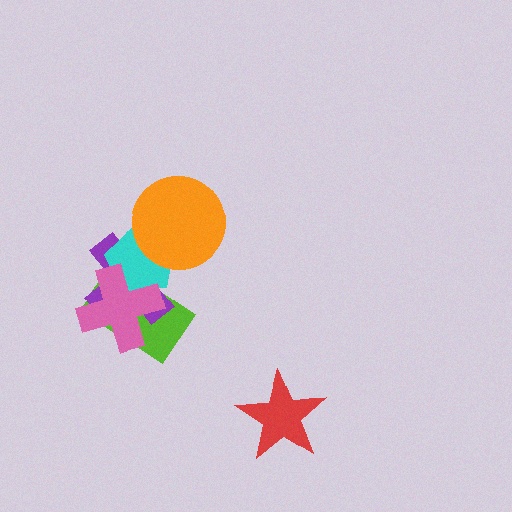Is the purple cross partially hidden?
Yes, it is partially covered by another shape.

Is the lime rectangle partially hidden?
Yes, it is partially covered by another shape.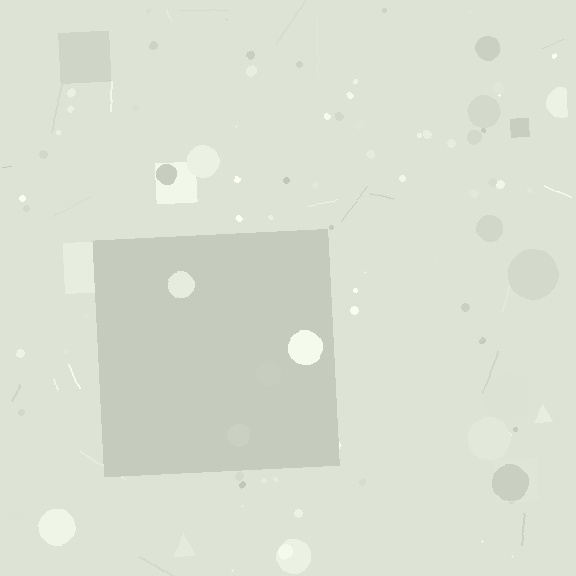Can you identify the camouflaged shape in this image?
The camouflaged shape is a square.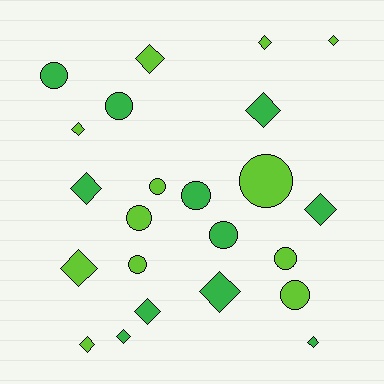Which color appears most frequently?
Lime, with 12 objects.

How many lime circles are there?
There are 6 lime circles.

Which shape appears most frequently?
Diamond, with 13 objects.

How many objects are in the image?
There are 23 objects.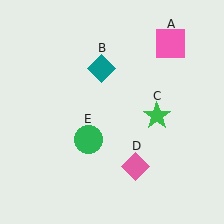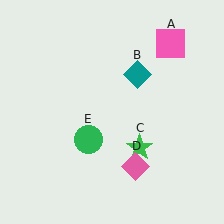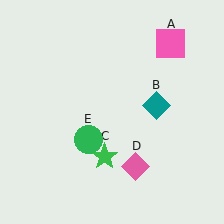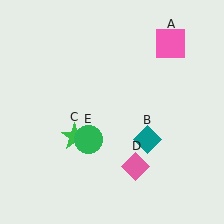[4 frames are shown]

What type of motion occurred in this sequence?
The teal diamond (object B), green star (object C) rotated clockwise around the center of the scene.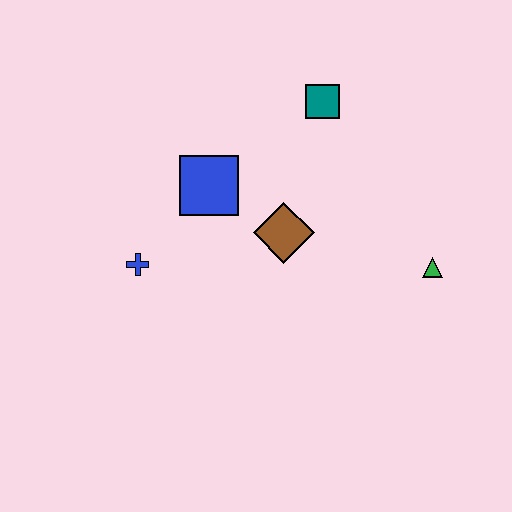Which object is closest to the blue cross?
The blue square is closest to the blue cross.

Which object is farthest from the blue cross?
The green triangle is farthest from the blue cross.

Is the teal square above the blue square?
Yes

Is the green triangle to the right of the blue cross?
Yes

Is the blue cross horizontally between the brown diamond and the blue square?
No